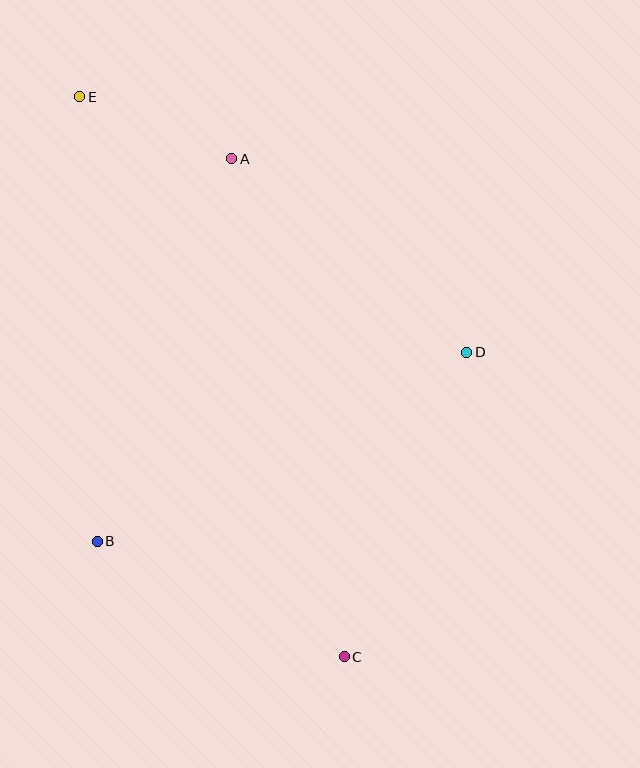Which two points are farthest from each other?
Points C and E are farthest from each other.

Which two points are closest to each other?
Points A and E are closest to each other.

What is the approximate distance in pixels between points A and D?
The distance between A and D is approximately 304 pixels.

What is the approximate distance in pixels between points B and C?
The distance between B and C is approximately 272 pixels.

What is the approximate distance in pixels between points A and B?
The distance between A and B is approximately 405 pixels.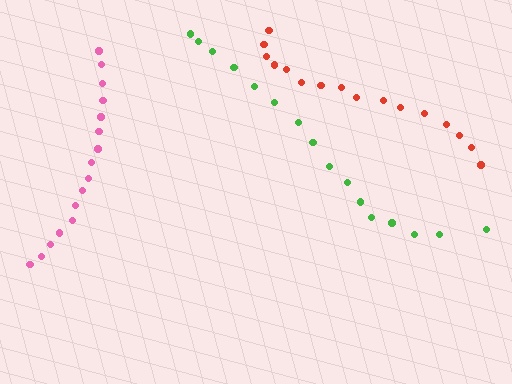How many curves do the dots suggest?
There are 3 distinct paths.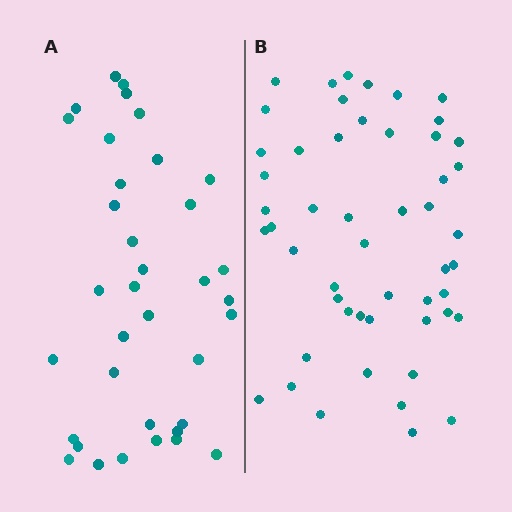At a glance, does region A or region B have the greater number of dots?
Region B (the right region) has more dots.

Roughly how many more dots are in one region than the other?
Region B has approximately 15 more dots than region A.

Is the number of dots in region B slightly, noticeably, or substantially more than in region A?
Region B has noticeably more, but not dramatically so. The ratio is roughly 1.4 to 1.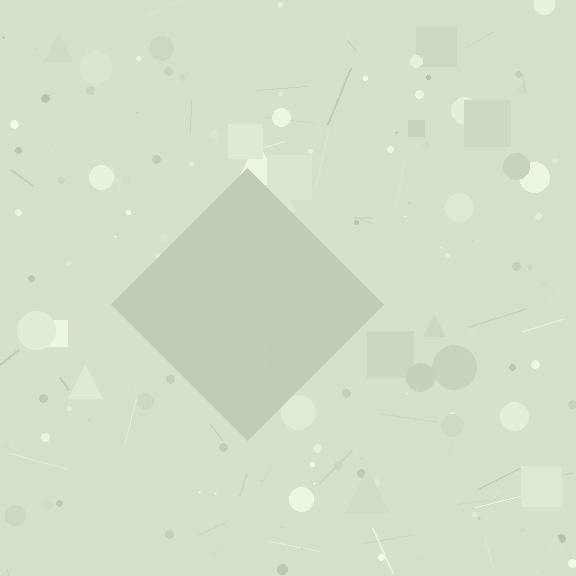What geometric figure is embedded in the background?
A diamond is embedded in the background.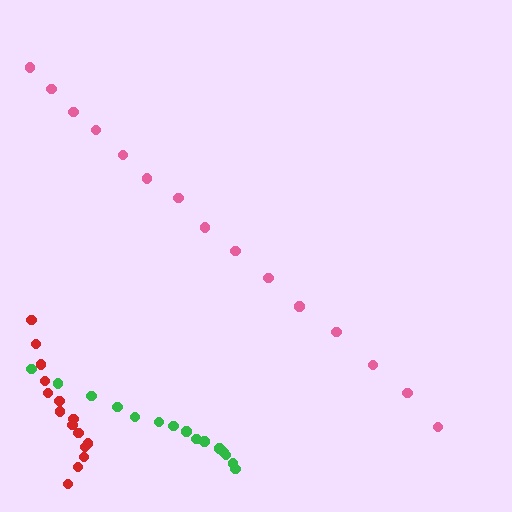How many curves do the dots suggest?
There are 3 distinct paths.